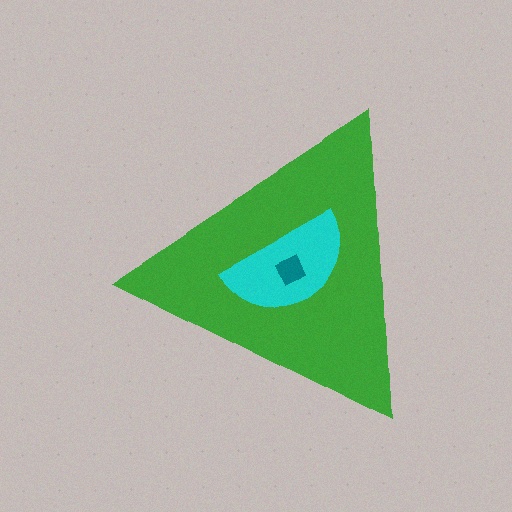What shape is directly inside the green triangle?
The cyan semicircle.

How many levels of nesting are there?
3.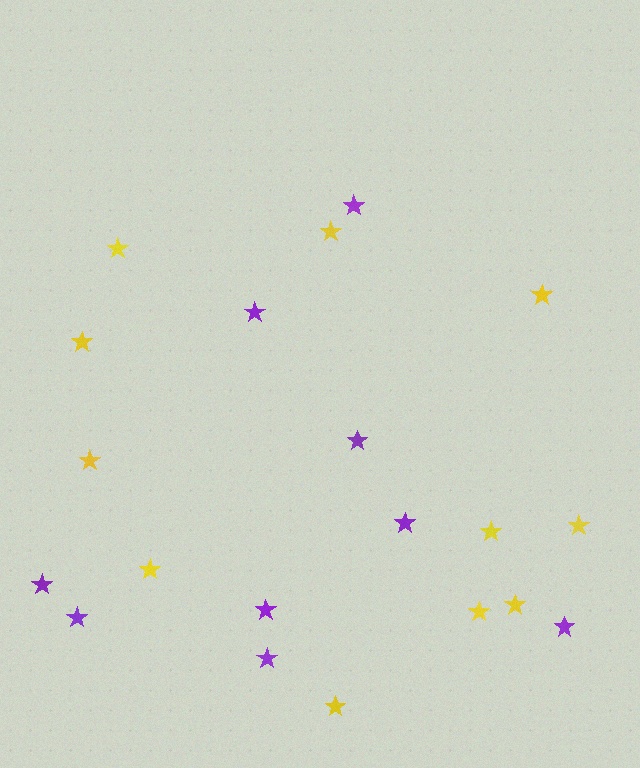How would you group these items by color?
There are 2 groups: one group of purple stars (9) and one group of yellow stars (11).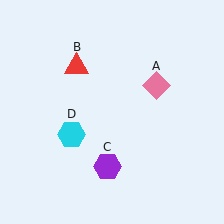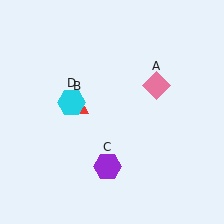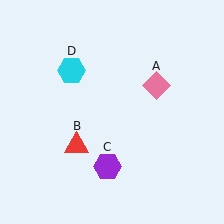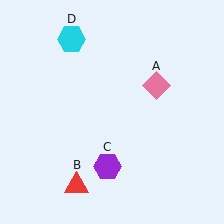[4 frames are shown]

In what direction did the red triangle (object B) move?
The red triangle (object B) moved down.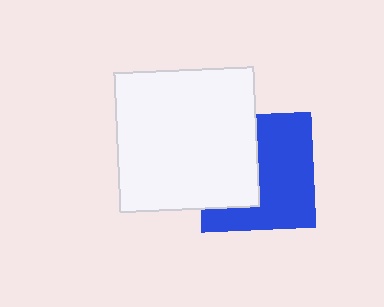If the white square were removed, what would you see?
You would see the complete blue square.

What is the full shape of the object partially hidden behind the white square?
The partially hidden object is a blue square.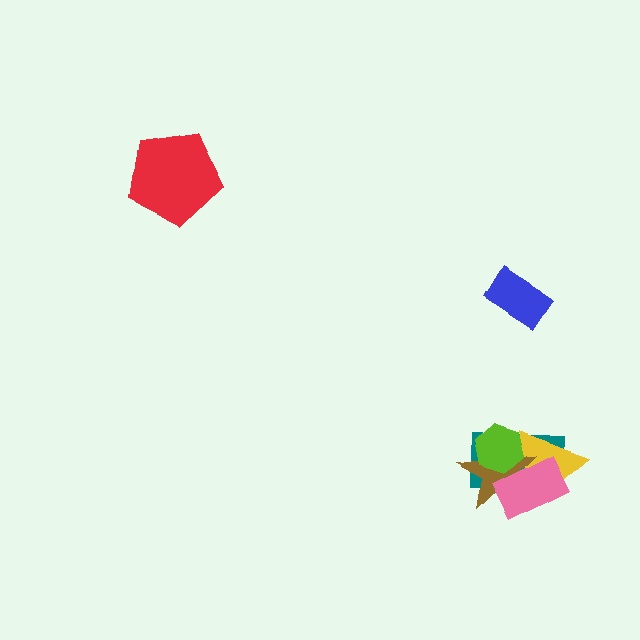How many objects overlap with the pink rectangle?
4 objects overlap with the pink rectangle.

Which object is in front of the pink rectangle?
The lime hexagon is in front of the pink rectangle.